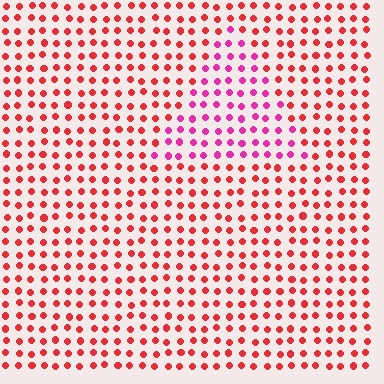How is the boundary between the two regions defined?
The boundary is defined purely by a slight shift in hue (about 38 degrees). Spacing, size, and orientation are identical on both sides.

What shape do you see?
I see a triangle.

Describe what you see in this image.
The image is filled with small red elements in a uniform arrangement. A triangle-shaped region is visible where the elements are tinted to a slightly different hue, forming a subtle color boundary.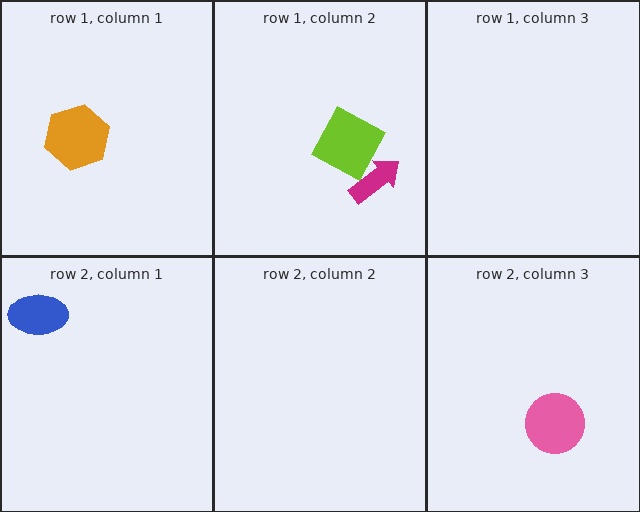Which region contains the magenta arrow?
The row 1, column 2 region.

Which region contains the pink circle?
The row 2, column 3 region.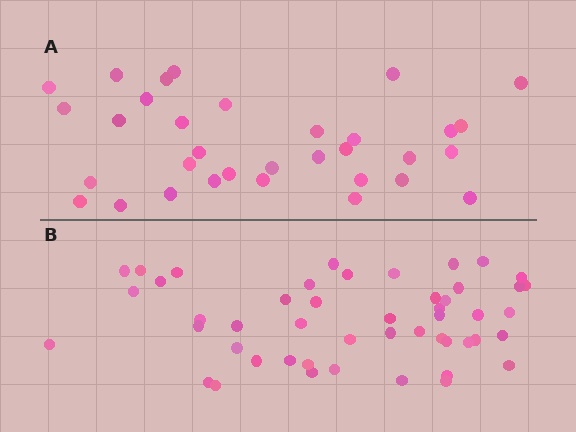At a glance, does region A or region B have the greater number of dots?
Region B (the bottom region) has more dots.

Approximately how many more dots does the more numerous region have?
Region B has approximately 15 more dots than region A.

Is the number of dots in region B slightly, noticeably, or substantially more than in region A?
Region B has substantially more. The ratio is roughly 1.5 to 1.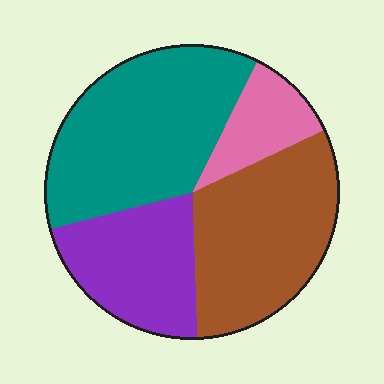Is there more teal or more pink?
Teal.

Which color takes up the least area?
Pink, at roughly 10%.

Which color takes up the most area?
Teal, at roughly 35%.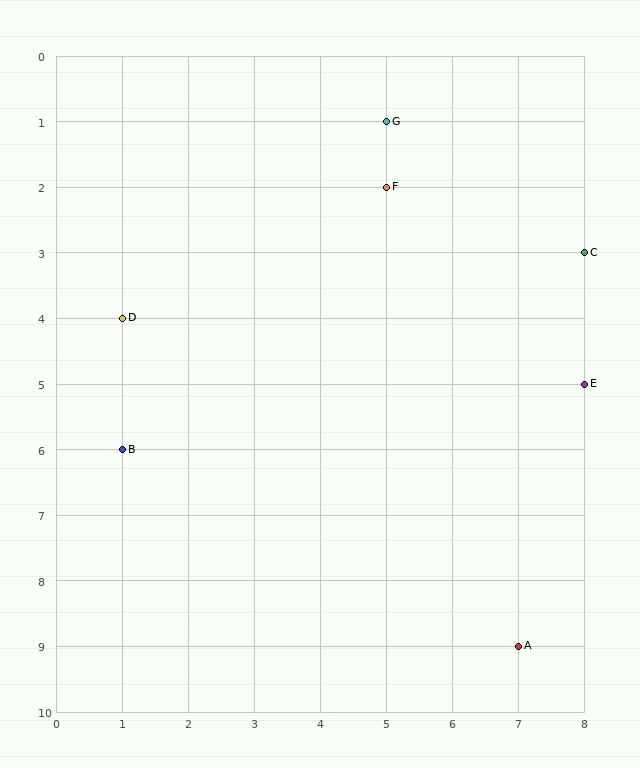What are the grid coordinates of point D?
Point D is at grid coordinates (1, 4).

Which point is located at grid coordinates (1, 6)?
Point B is at (1, 6).